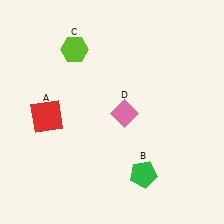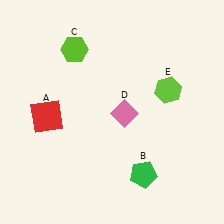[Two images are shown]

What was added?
A lime hexagon (E) was added in Image 2.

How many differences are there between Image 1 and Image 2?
There is 1 difference between the two images.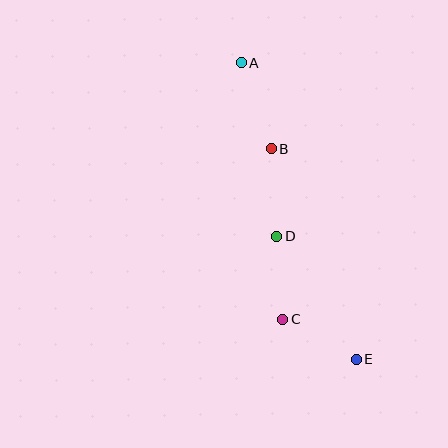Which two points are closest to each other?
Points C and D are closest to each other.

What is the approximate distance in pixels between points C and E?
The distance between C and E is approximately 83 pixels.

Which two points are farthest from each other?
Points A and E are farthest from each other.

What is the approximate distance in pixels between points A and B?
The distance between A and B is approximately 92 pixels.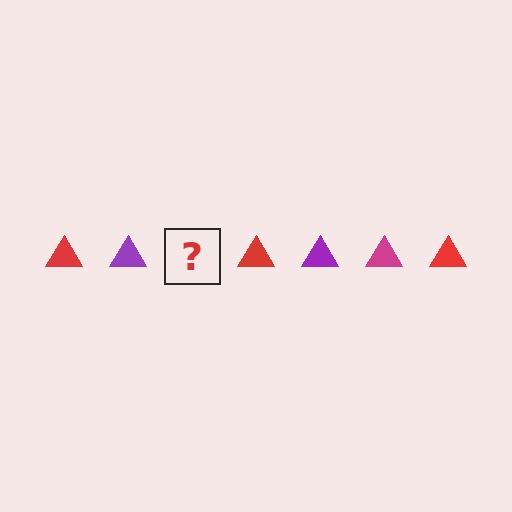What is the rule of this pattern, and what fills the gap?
The rule is that the pattern cycles through red, purple, magenta triangles. The gap should be filled with a magenta triangle.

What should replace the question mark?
The question mark should be replaced with a magenta triangle.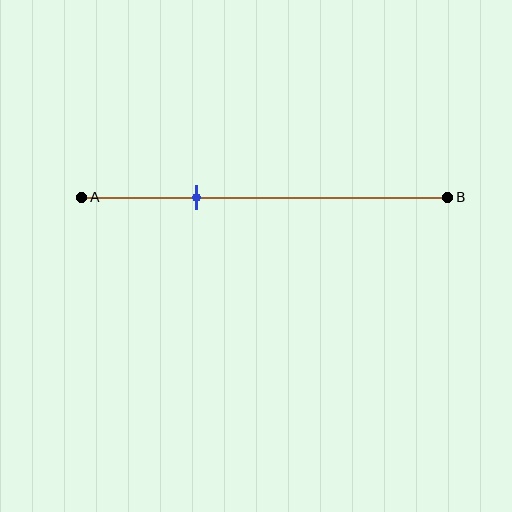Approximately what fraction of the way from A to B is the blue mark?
The blue mark is approximately 30% of the way from A to B.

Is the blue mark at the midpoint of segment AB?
No, the mark is at about 30% from A, not at the 50% midpoint.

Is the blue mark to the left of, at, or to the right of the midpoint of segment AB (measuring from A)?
The blue mark is to the left of the midpoint of segment AB.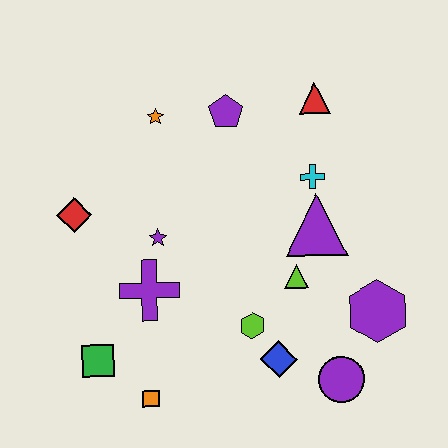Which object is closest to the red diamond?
The purple star is closest to the red diamond.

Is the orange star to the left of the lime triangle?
Yes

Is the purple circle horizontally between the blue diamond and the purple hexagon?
Yes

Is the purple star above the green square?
Yes